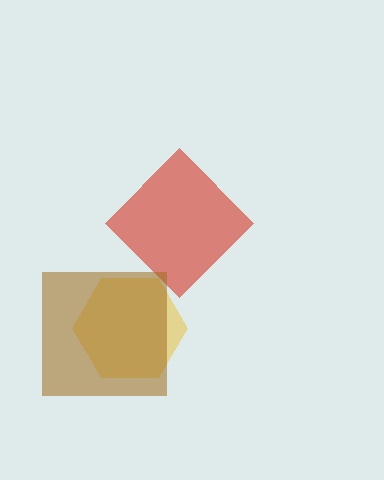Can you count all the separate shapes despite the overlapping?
Yes, there are 3 separate shapes.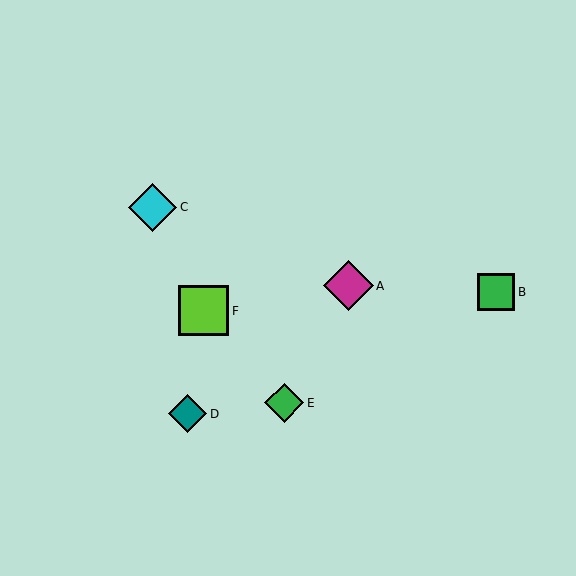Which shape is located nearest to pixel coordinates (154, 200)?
The cyan diamond (labeled C) at (153, 207) is nearest to that location.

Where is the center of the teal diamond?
The center of the teal diamond is at (188, 414).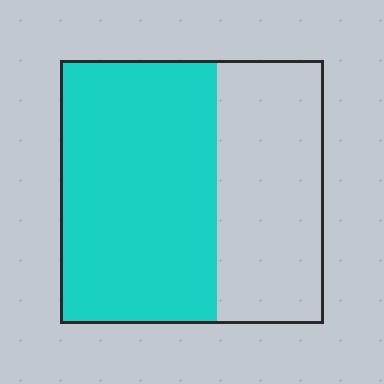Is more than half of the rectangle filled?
Yes.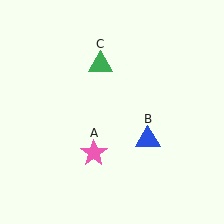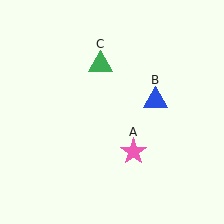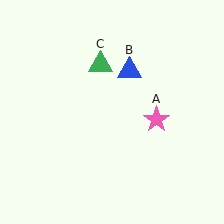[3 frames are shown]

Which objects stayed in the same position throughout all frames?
Green triangle (object C) remained stationary.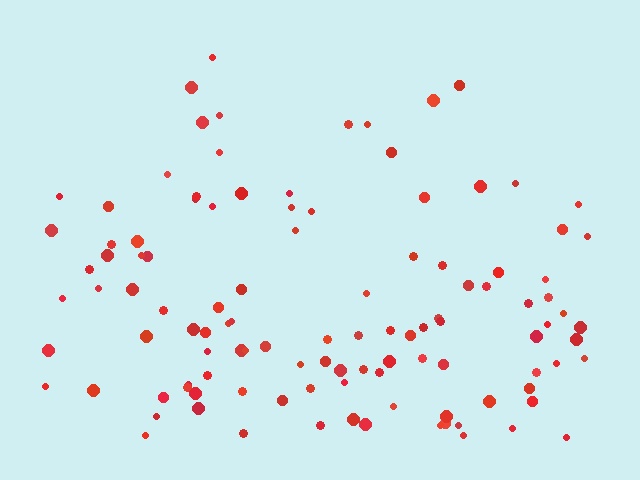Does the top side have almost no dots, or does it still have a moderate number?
Still a moderate number, just noticeably fewer than the bottom.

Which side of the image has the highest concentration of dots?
The bottom.